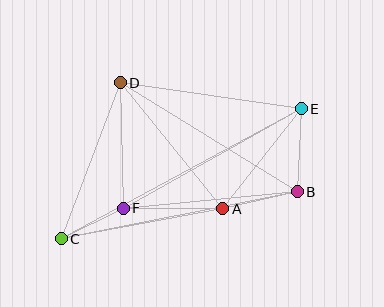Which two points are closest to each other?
Points C and F are closest to each other.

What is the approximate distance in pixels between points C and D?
The distance between C and D is approximately 167 pixels.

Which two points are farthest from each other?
Points C and E are farthest from each other.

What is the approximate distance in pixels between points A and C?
The distance between A and C is approximately 164 pixels.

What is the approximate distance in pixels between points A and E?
The distance between A and E is approximately 127 pixels.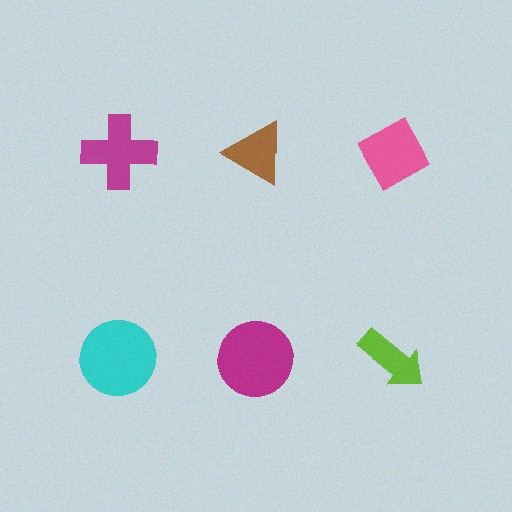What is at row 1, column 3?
A pink diamond.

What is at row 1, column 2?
A brown triangle.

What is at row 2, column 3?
A lime arrow.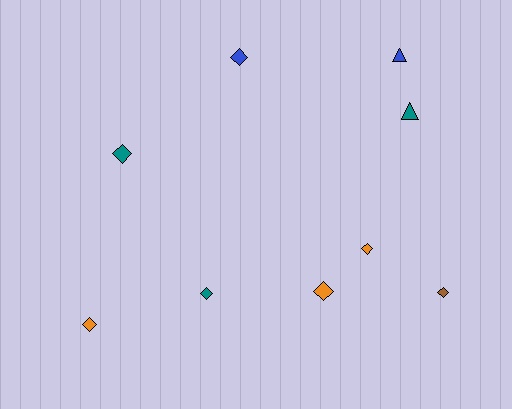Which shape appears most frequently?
Diamond, with 7 objects.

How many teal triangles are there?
There is 1 teal triangle.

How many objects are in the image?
There are 9 objects.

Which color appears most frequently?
Orange, with 3 objects.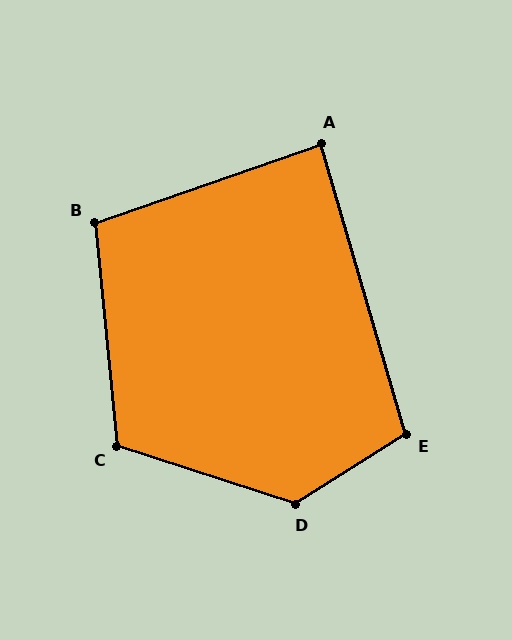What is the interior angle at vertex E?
Approximately 106 degrees (obtuse).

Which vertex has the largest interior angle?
D, at approximately 130 degrees.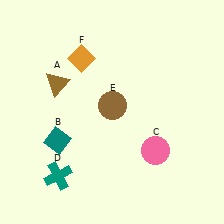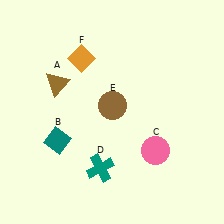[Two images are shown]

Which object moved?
The teal cross (D) moved right.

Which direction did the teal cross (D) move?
The teal cross (D) moved right.